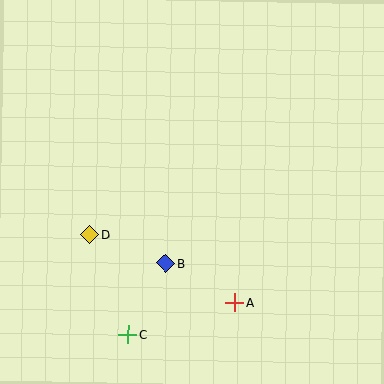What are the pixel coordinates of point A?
Point A is at (235, 302).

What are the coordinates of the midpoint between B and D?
The midpoint between B and D is at (128, 249).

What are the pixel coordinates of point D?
Point D is at (90, 235).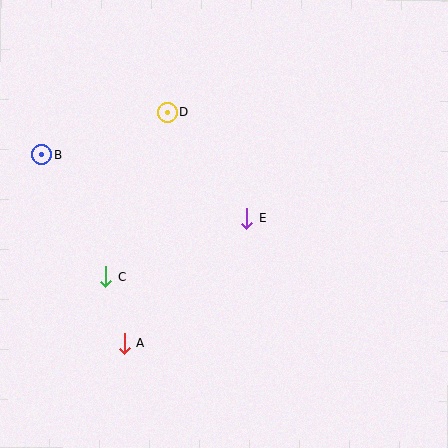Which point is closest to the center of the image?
Point E at (247, 218) is closest to the center.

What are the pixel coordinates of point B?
Point B is at (42, 155).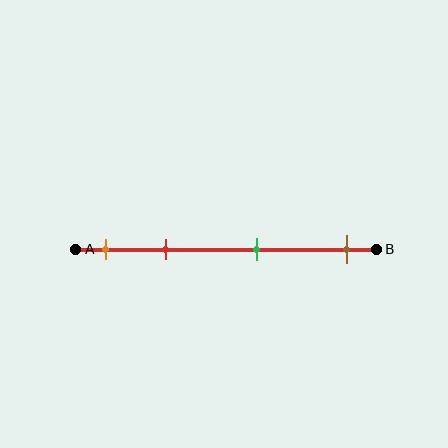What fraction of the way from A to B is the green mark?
The green mark is approximately 60% (0.6) of the way from A to B.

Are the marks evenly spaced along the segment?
No, the marks are not evenly spaced.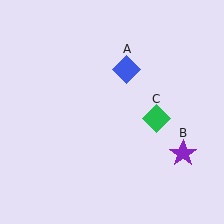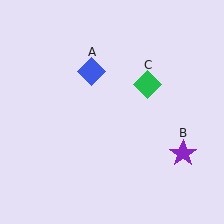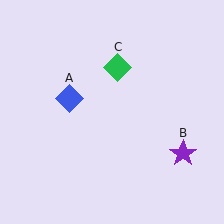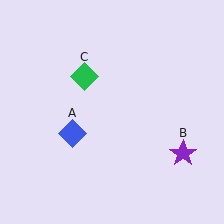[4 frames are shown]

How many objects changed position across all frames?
2 objects changed position: blue diamond (object A), green diamond (object C).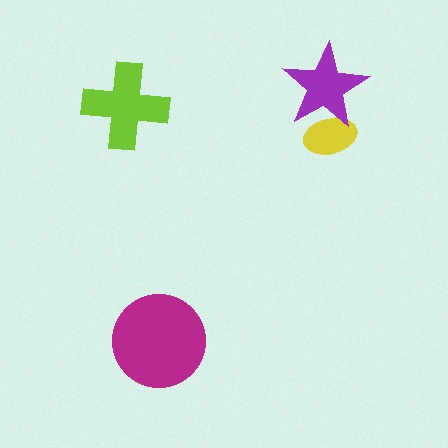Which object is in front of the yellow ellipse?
The purple star is in front of the yellow ellipse.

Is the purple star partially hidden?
No, no other shape covers it.